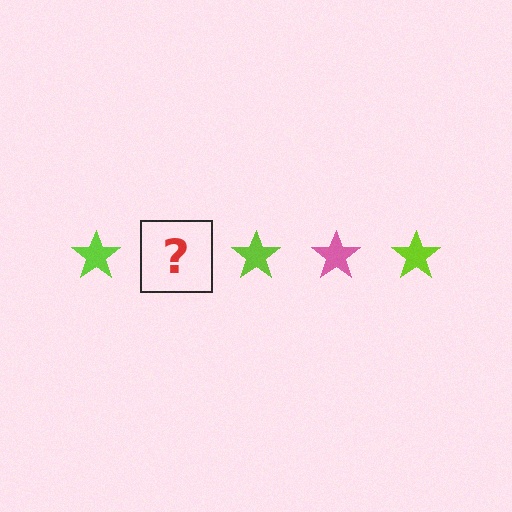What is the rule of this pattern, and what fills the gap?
The rule is that the pattern cycles through lime, pink stars. The gap should be filled with a pink star.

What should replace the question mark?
The question mark should be replaced with a pink star.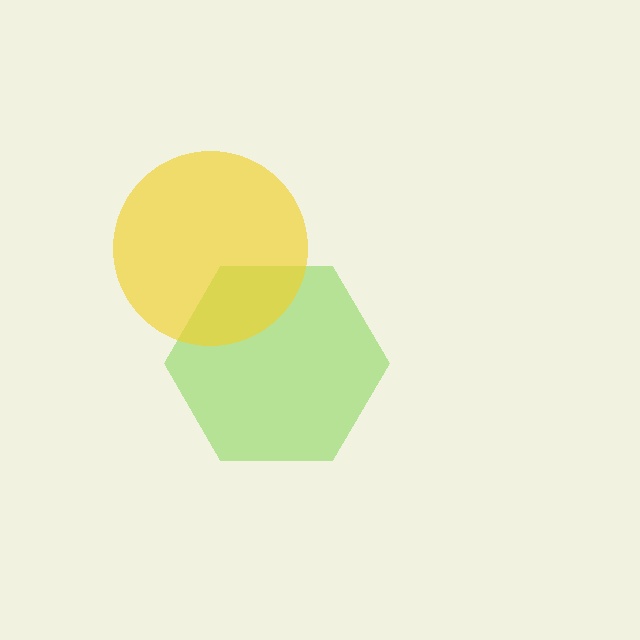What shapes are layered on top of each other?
The layered shapes are: a lime hexagon, a yellow circle.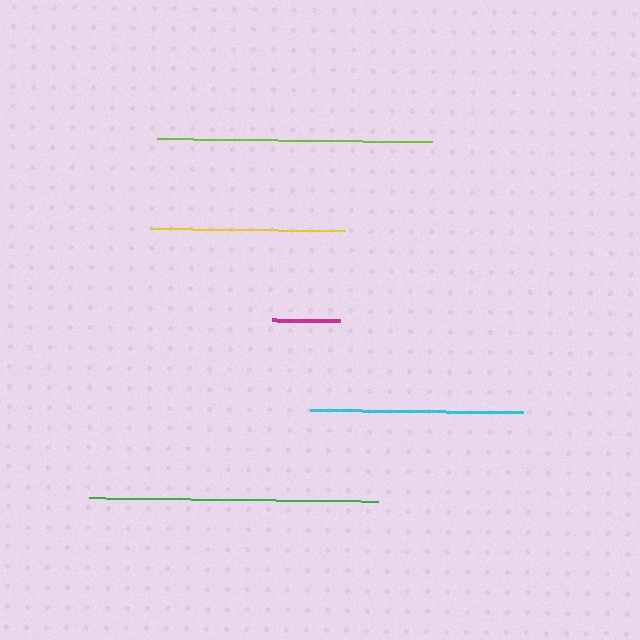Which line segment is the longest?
The green line is the longest at approximately 289 pixels.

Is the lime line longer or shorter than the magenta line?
The lime line is longer than the magenta line.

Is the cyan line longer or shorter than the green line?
The green line is longer than the cyan line.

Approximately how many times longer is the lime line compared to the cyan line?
The lime line is approximately 1.3 times the length of the cyan line.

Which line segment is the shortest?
The magenta line is the shortest at approximately 68 pixels.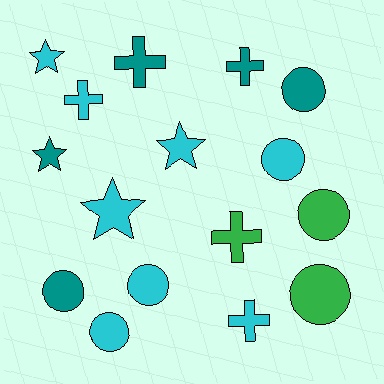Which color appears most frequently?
Cyan, with 8 objects.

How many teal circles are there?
There are 2 teal circles.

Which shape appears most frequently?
Circle, with 7 objects.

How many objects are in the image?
There are 16 objects.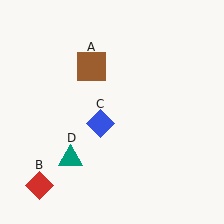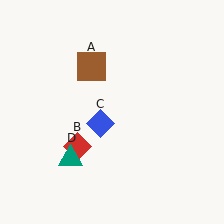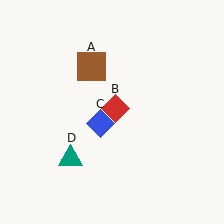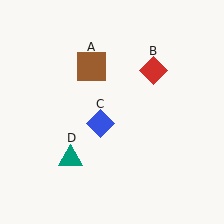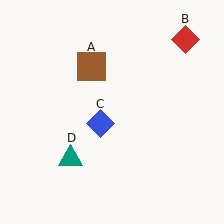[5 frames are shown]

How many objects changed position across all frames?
1 object changed position: red diamond (object B).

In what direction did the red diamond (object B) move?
The red diamond (object B) moved up and to the right.